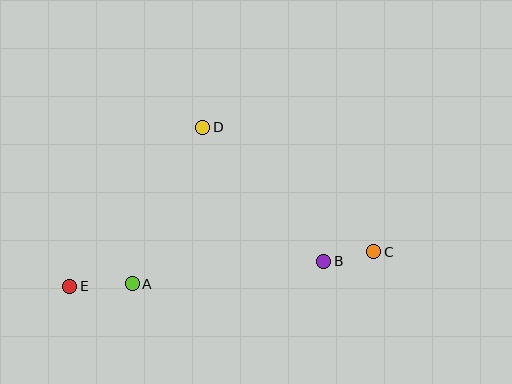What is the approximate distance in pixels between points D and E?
The distance between D and E is approximately 207 pixels.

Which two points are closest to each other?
Points B and C are closest to each other.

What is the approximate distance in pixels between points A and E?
The distance between A and E is approximately 62 pixels.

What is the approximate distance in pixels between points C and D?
The distance between C and D is approximately 212 pixels.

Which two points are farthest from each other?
Points C and E are farthest from each other.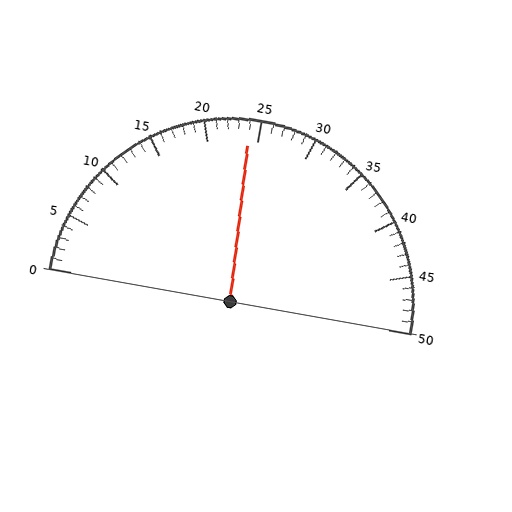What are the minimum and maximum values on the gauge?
The gauge ranges from 0 to 50.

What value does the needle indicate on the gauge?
The needle indicates approximately 24.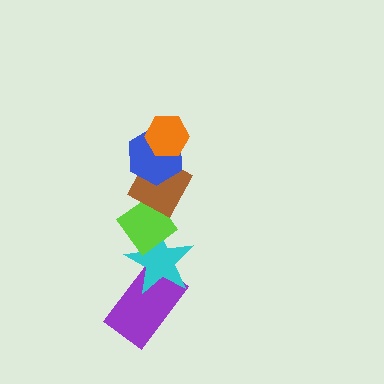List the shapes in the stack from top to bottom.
From top to bottom: the orange hexagon, the blue hexagon, the brown diamond, the lime diamond, the cyan star, the purple rectangle.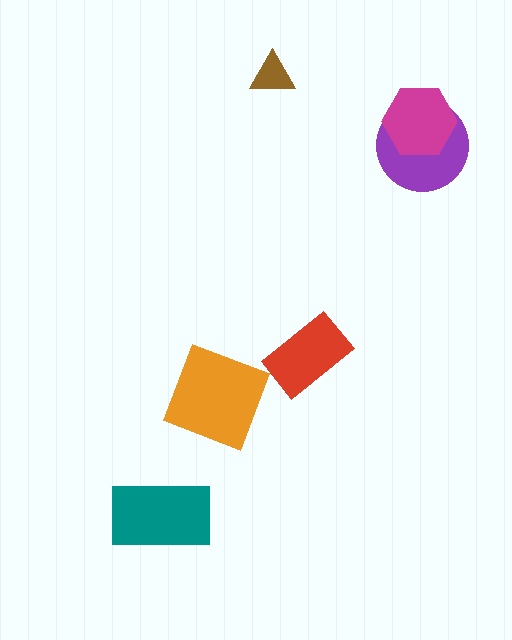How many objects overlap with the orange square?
0 objects overlap with the orange square.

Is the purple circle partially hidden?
Yes, it is partially covered by another shape.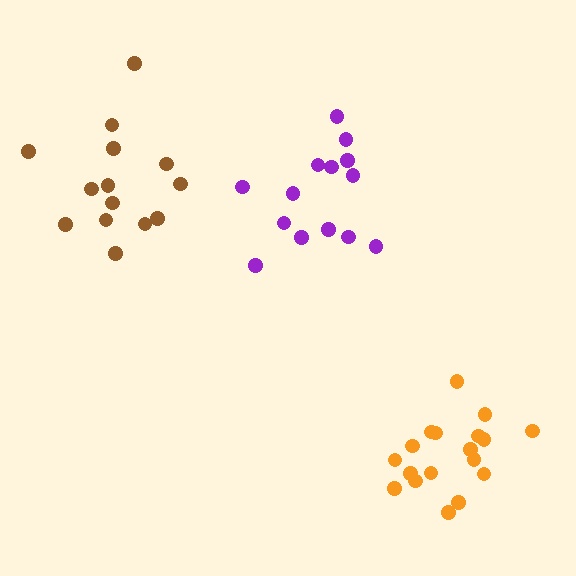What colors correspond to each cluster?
The clusters are colored: brown, purple, orange.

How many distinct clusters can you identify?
There are 3 distinct clusters.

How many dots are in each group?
Group 1: 14 dots, Group 2: 14 dots, Group 3: 18 dots (46 total).